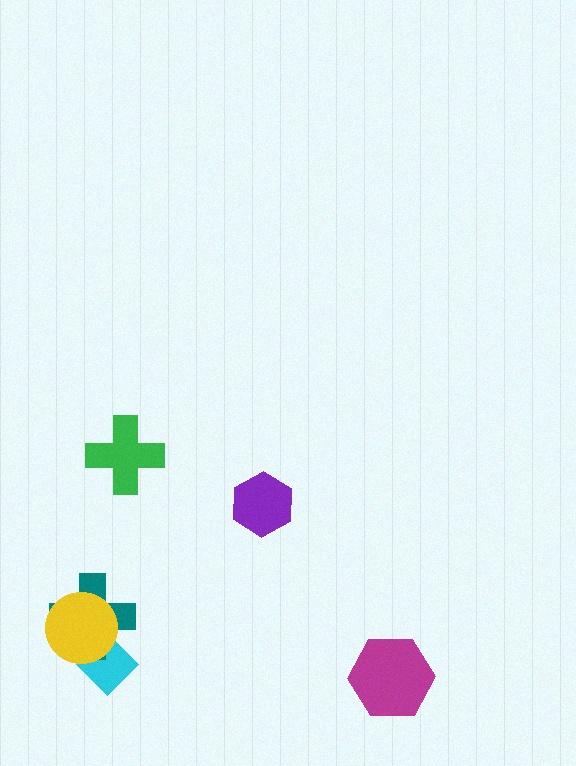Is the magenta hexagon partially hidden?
No, no other shape covers it.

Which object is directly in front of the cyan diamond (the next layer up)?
The teal cross is directly in front of the cyan diamond.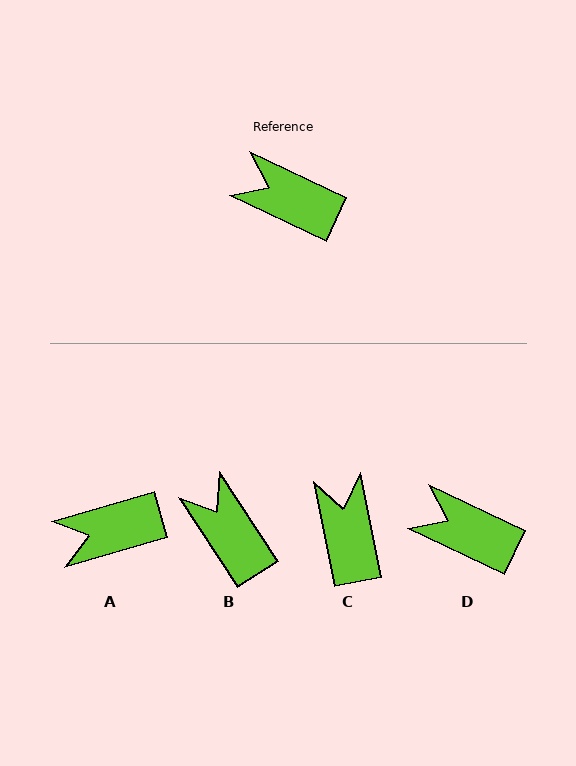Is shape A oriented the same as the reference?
No, it is off by about 42 degrees.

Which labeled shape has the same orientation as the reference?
D.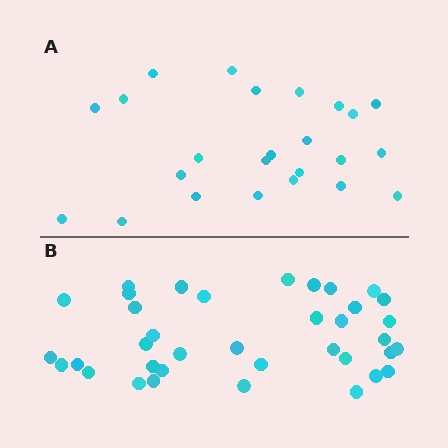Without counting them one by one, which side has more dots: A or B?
Region B (the bottom region) has more dots.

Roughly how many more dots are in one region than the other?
Region B has approximately 15 more dots than region A.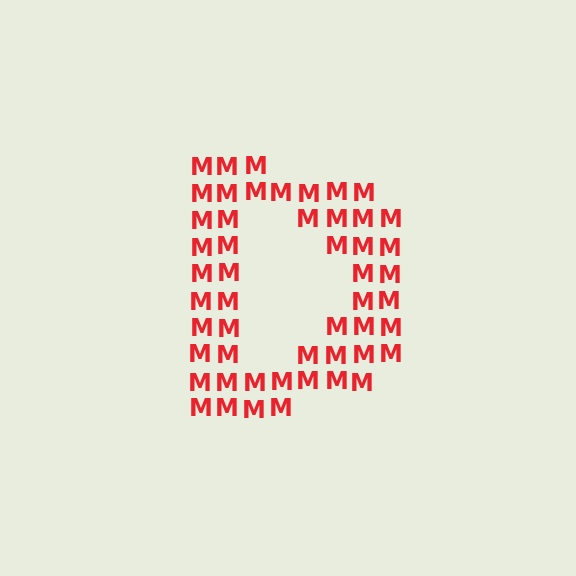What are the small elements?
The small elements are letter M's.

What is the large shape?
The large shape is the letter D.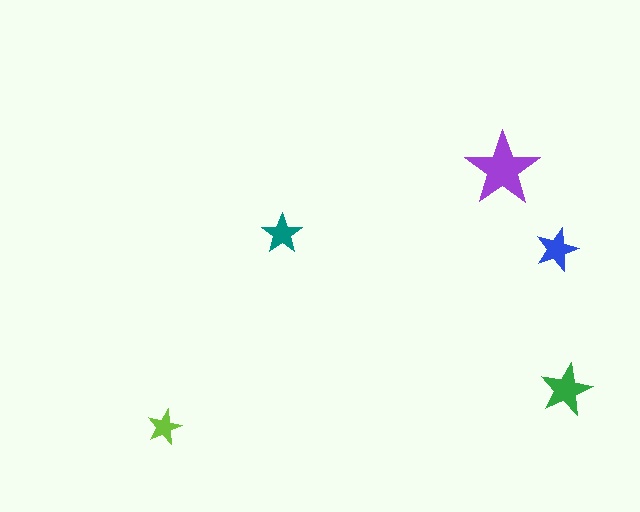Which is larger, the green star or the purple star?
The purple one.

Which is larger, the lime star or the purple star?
The purple one.